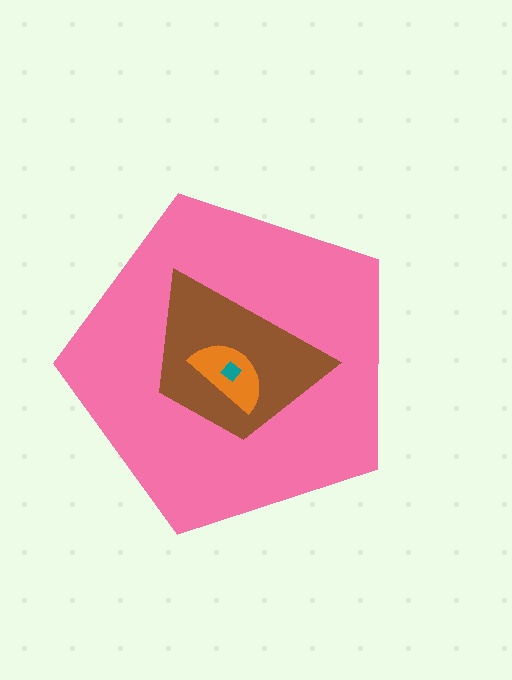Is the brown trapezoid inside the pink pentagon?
Yes.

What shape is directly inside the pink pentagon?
The brown trapezoid.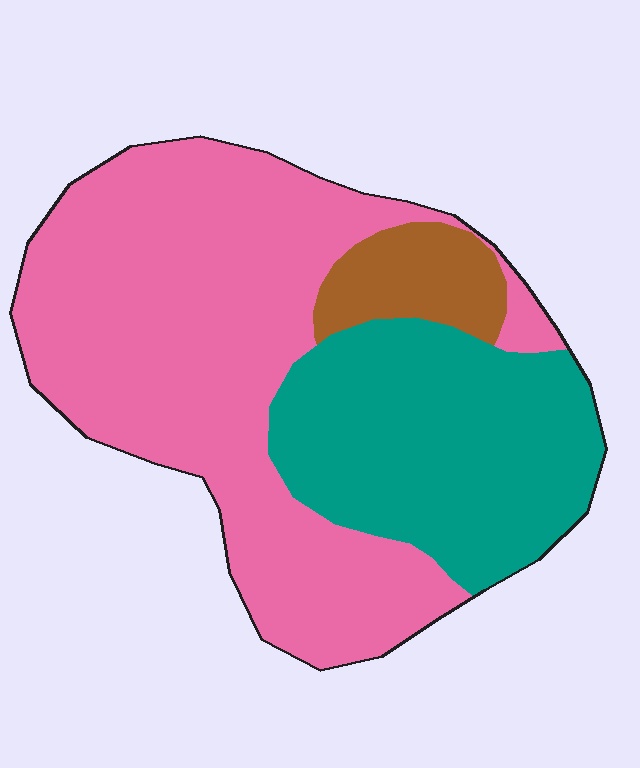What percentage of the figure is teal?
Teal covers 32% of the figure.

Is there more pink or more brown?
Pink.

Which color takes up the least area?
Brown, at roughly 10%.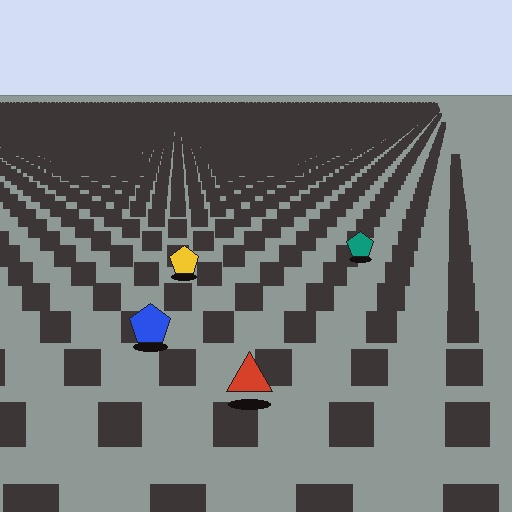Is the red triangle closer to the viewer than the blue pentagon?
Yes. The red triangle is closer — you can tell from the texture gradient: the ground texture is coarser near it.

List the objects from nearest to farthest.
From nearest to farthest: the red triangle, the blue pentagon, the yellow pentagon, the teal pentagon.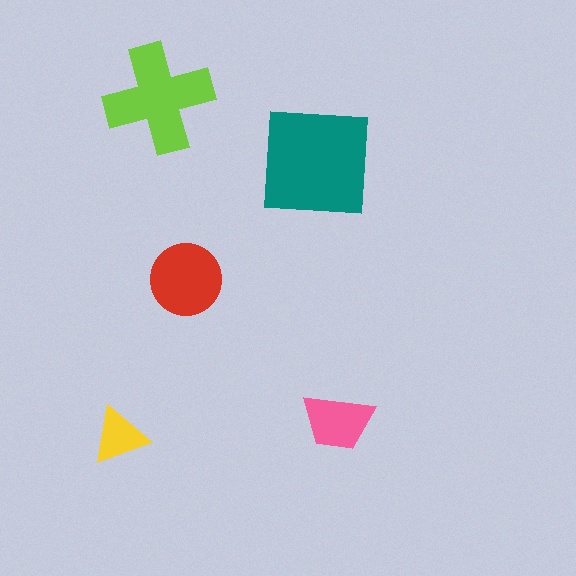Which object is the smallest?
The yellow triangle.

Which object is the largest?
The teal square.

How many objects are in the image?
There are 5 objects in the image.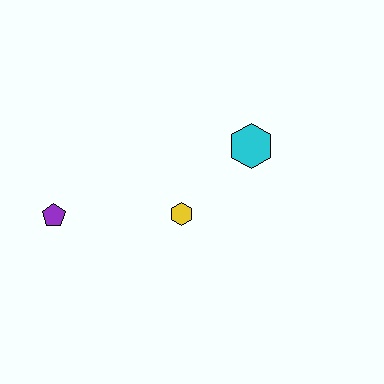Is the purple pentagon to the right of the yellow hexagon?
No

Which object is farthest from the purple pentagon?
The cyan hexagon is farthest from the purple pentagon.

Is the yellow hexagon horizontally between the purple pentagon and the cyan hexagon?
Yes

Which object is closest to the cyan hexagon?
The yellow hexagon is closest to the cyan hexagon.